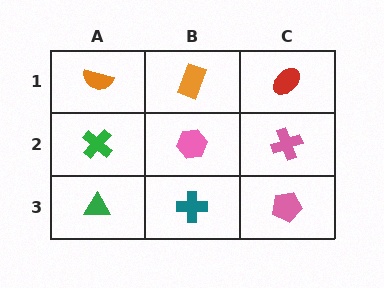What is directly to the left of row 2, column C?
A pink hexagon.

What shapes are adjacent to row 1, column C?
A pink cross (row 2, column C), an orange rectangle (row 1, column B).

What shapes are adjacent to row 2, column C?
A red ellipse (row 1, column C), a pink pentagon (row 3, column C), a pink hexagon (row 2, column B).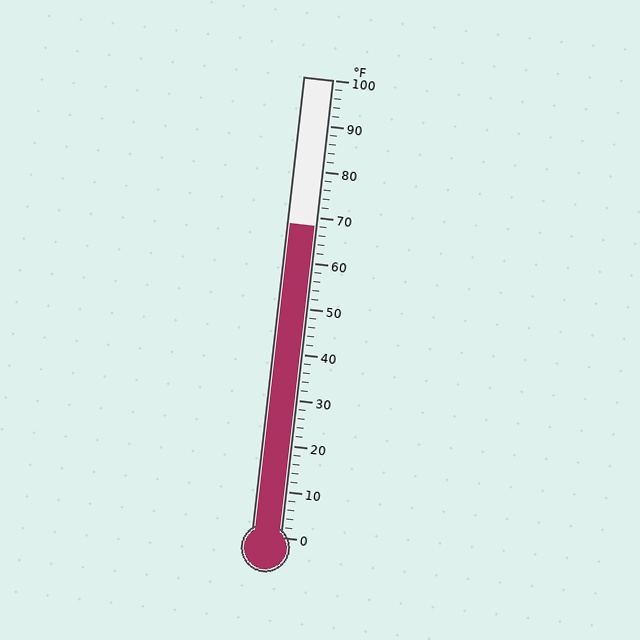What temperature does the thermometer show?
The thermometer shows approximately 68°F.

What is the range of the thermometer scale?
The thermometer scale ranges from 0°F to 100°F.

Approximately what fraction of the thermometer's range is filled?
The thermometer is filled to approximately 70% of its range.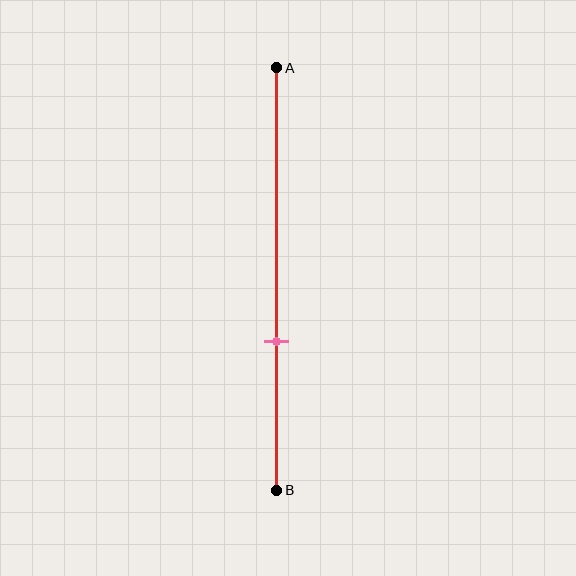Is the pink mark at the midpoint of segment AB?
No, the mark is at about 65% from A, not at the 50% midpoint.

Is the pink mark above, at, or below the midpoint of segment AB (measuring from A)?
The pink mark is below the midpoint of segment AB.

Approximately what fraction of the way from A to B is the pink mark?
The pink mark is approximately 65% of the way from A to B.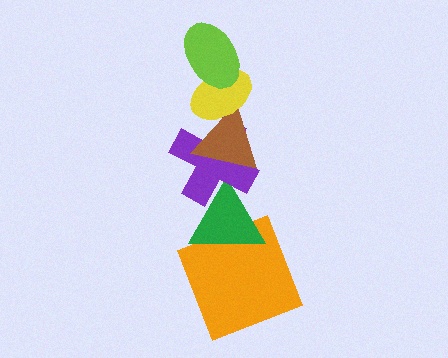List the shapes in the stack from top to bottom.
From top to bottom: the lime ellipse, the yellow ellipse, the brown triangle, the purple cross, the green triangle, the orange square.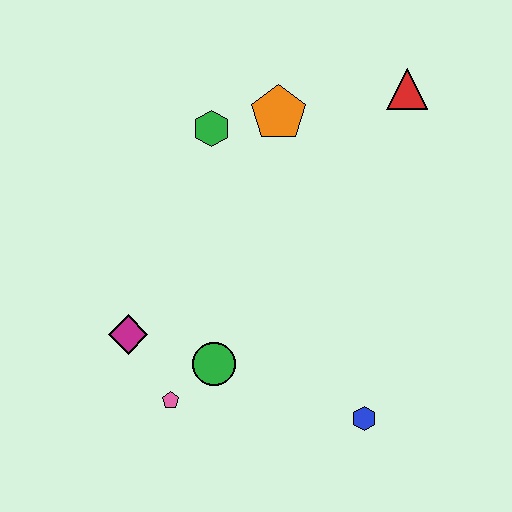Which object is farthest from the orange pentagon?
The blue hexagon is farthest from the orange pentagon.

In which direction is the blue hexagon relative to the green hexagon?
The blue hexagon is below the green hexagon.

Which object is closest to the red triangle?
The orange pentagon is closest to the red triangle.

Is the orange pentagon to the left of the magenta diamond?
No